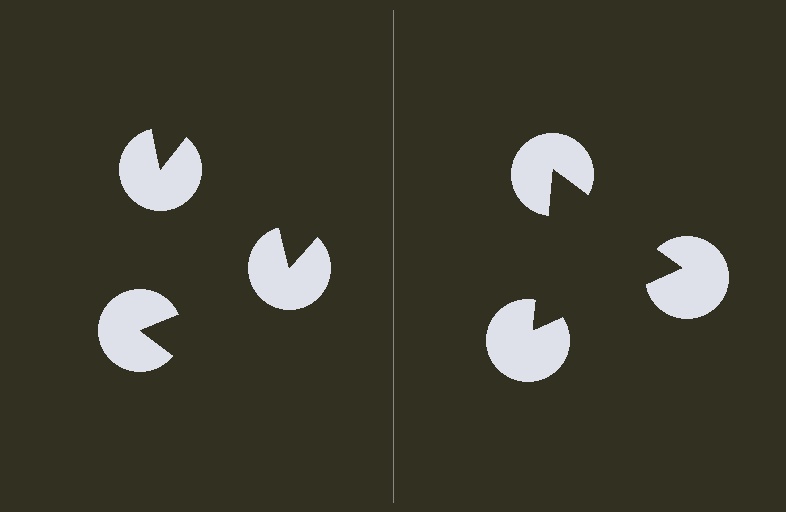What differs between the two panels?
The pac-man discs are positioned identically on both sides; only the wedge orientations differ. On the right they align to a triangle; on the left they are misaligned.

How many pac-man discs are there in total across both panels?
6 — 3 on each side.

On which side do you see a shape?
An illusory triangle appears on the right side. On the left side the wedge cuts are rotated, so no coherent shape forms.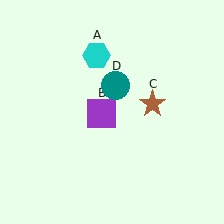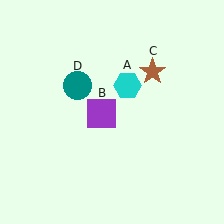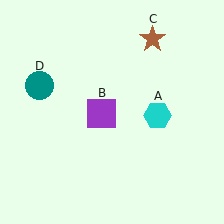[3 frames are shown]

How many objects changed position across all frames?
3 objects changed position: cyan hexagon (object A), brown star (object C), teal circle (object D).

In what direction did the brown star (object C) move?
The brown star (object C) moved up.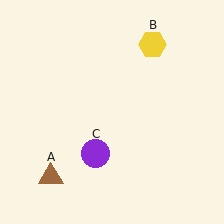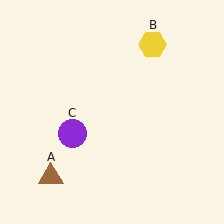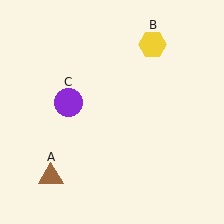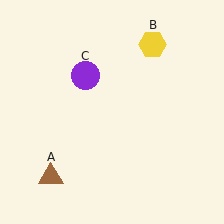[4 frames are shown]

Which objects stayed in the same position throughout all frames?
Brown triangle (object A) and yellow hexagon (object B) remained stationary.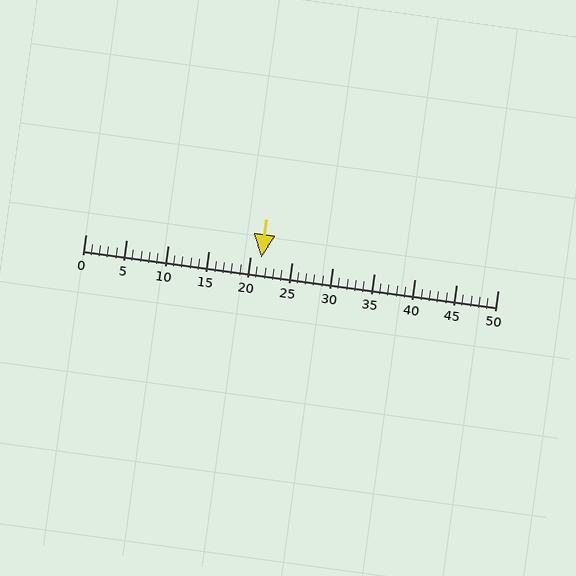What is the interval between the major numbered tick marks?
The major tick marks are spaced 5 units apart.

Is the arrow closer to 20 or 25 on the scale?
The arrow is closer to 20.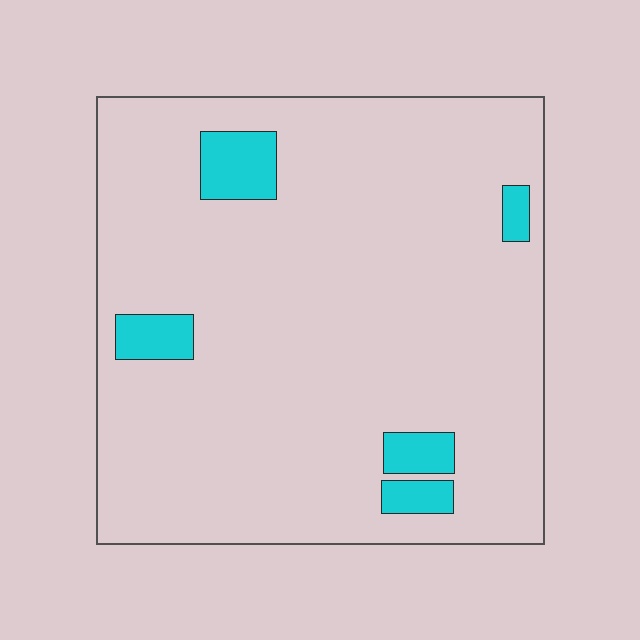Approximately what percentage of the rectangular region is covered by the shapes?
Approximately 10%.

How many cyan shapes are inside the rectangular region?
5.